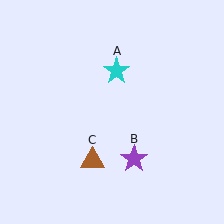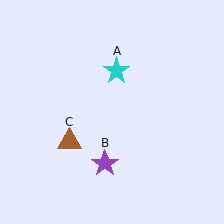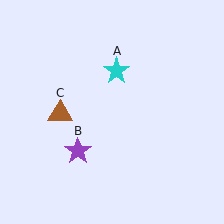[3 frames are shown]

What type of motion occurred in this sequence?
The purple star (object B), brown triangle (object C) rotated clockwise around the center of the scene.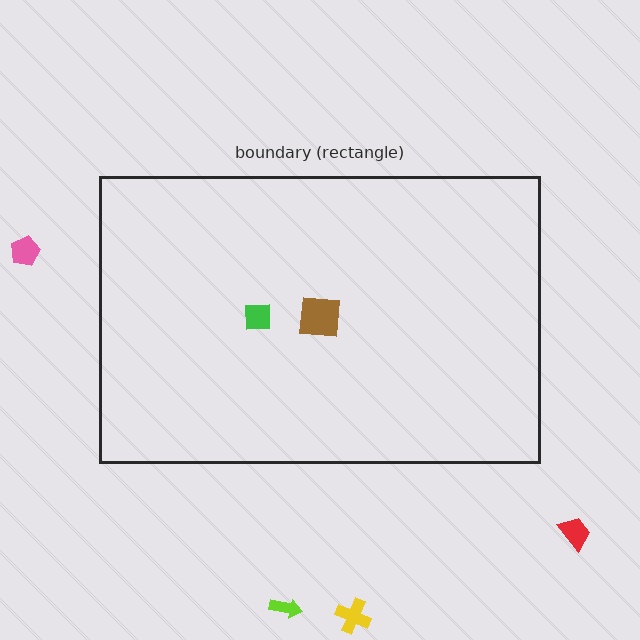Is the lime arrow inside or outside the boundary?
Outside.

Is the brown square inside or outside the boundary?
Inside.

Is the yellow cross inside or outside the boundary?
Outside.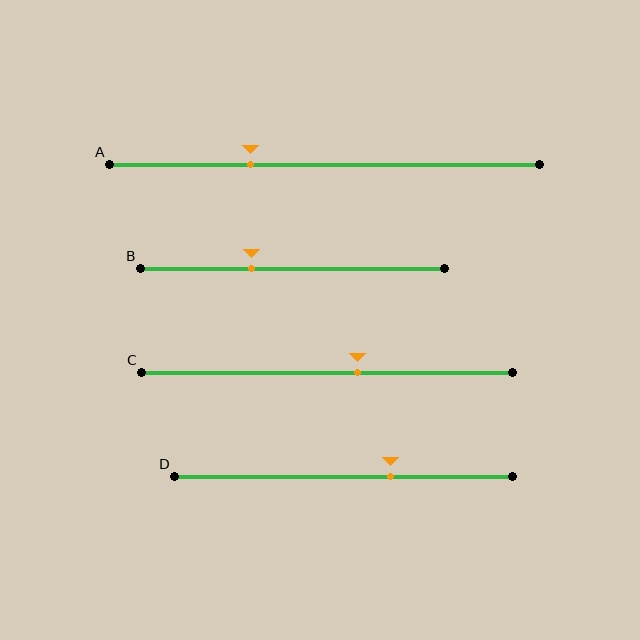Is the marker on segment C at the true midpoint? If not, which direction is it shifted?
No, the marker on segment C is shifted to the right by about 8% of the segment length.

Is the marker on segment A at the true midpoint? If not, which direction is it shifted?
No, the marker on segment A is shifted to the left by about 17% of the segment length.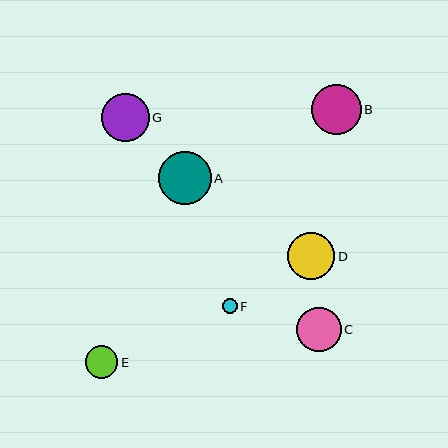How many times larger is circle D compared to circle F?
Circle D is approximately 3.2 times the size of circle F.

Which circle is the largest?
Circle A is the largest with a size of approximately 53 pixels.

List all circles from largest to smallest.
From largest to smallest: A, B, G, D, C, E, F.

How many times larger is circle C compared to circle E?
Circle C is approximately 1.4 times the size of circle E.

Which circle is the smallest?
Circle F is the smallest with a size of approximately 15 pixels.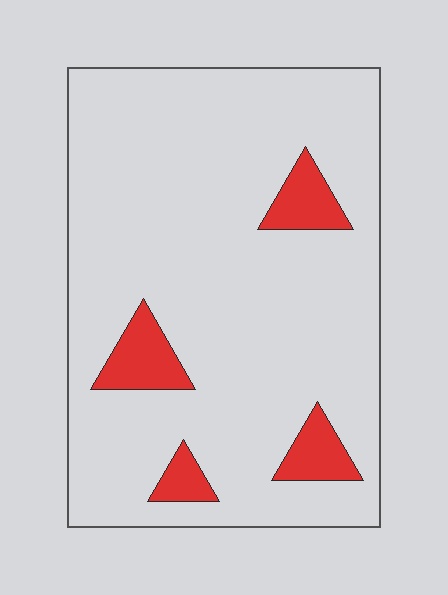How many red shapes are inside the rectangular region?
4.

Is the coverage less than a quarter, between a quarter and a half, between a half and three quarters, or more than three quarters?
Less than a quarter.